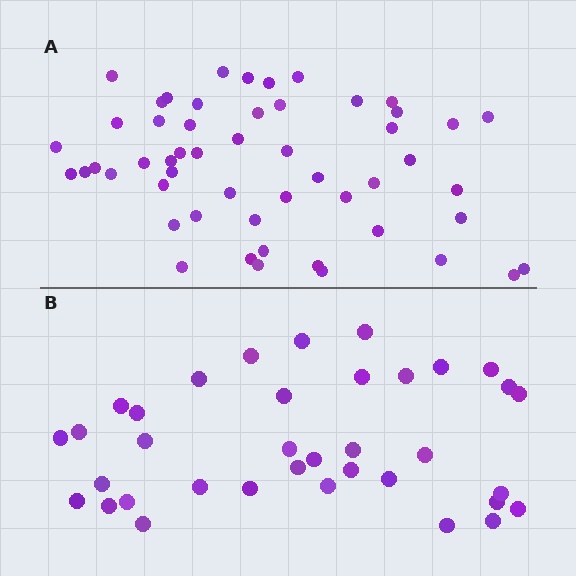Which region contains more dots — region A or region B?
Region A (the top region) has more dots.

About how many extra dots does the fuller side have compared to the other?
Region A has approximately 15 more dots than region B.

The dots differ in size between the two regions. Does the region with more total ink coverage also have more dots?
No. Region B has more total ink coverage because its dots are larger, but region A actually contains more individual dots. Total area can be misleading — the number of items is what matters here.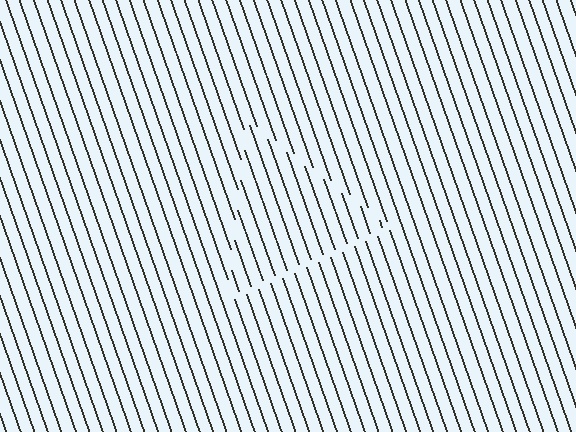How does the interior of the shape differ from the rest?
The interior of the shape contains the same grating, shifted by half a period — the contour is defined by the phase discontinuity where line-ends from the inner and outer gratings abut.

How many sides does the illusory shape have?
3 sides — the line-ends trace a triangle.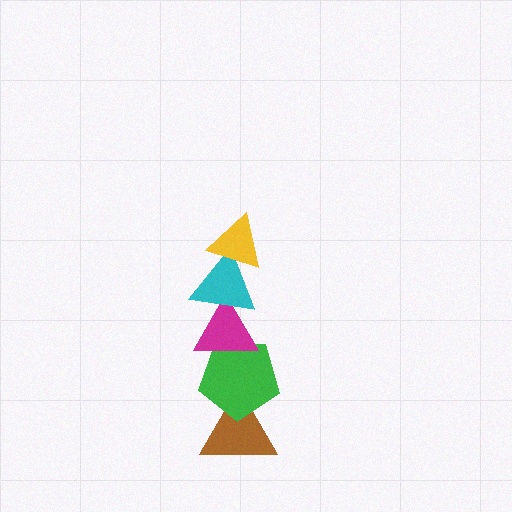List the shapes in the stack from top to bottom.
From top to bottom: the yellow triangle, the cyan triangle, the magenta triangle, the green pentagon, the brown triangle.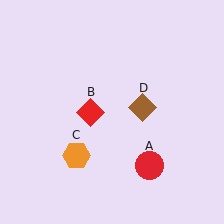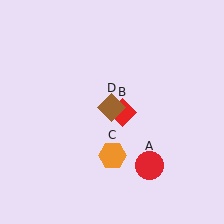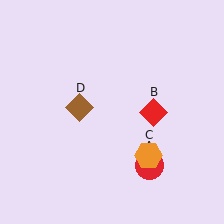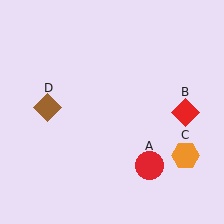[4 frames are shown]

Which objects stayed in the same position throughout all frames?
Red circle (object A) remained stationary.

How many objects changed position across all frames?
3 objects changed position: red diamond (object B), orange hexagon (object C), brown diamond (object D).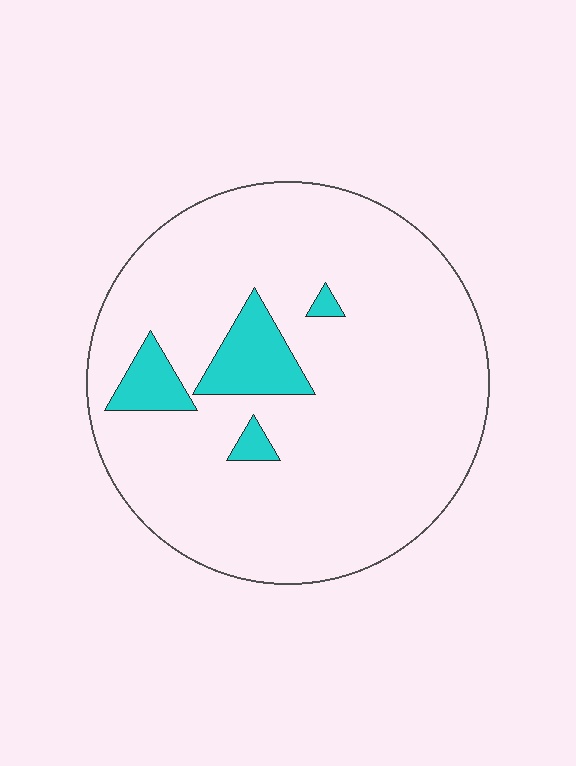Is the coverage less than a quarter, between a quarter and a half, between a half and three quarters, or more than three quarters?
Less than a quarter.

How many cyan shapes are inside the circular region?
4.